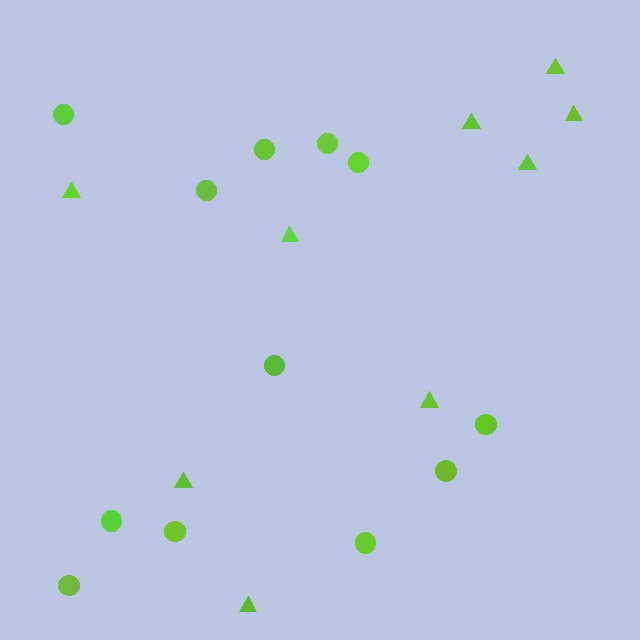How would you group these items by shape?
There are 2 groups: one group of circles (12) and one group of triangles (9).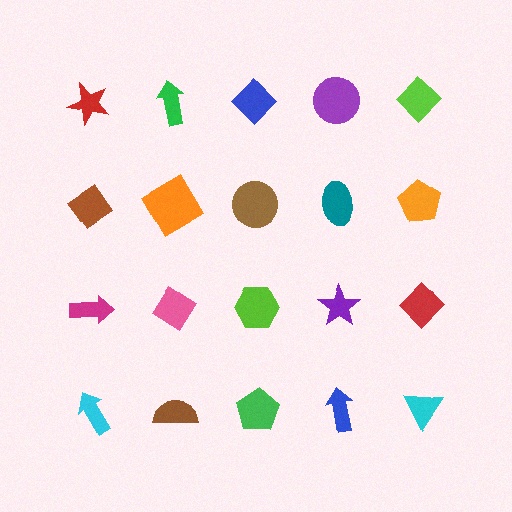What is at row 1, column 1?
A red star.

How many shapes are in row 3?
5 shapes.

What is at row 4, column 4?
A blue arrow.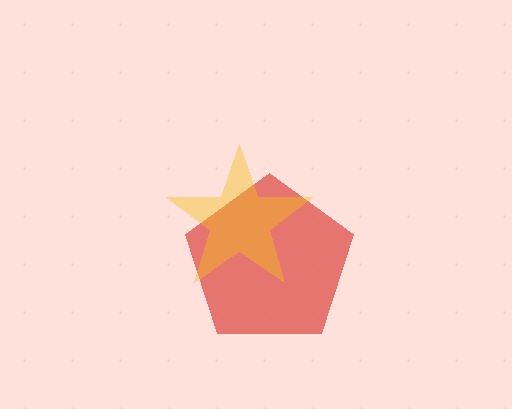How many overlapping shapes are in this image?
There are 2 overlapping shapes in the image.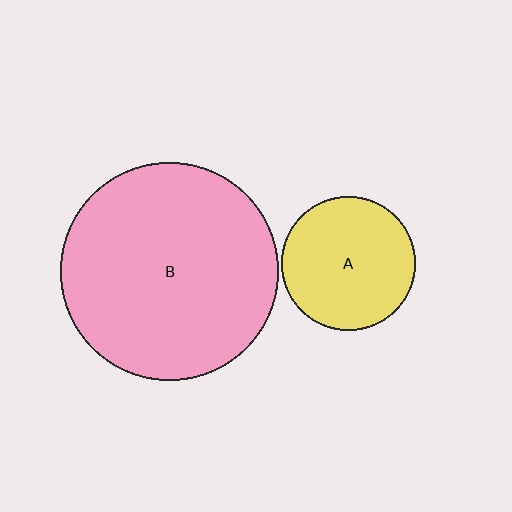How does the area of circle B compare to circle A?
Approximately 2.7 times.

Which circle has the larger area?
Circle B (pink).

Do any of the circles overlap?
No, none of the circles overlap.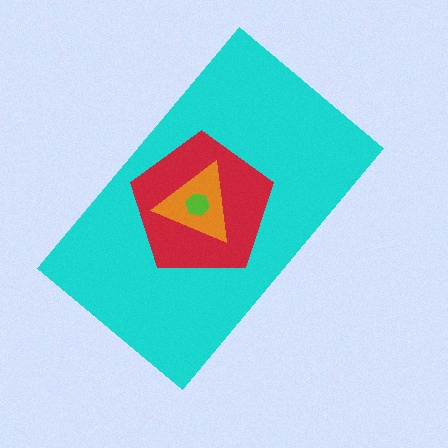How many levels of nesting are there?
4.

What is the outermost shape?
The cyan rectangle.